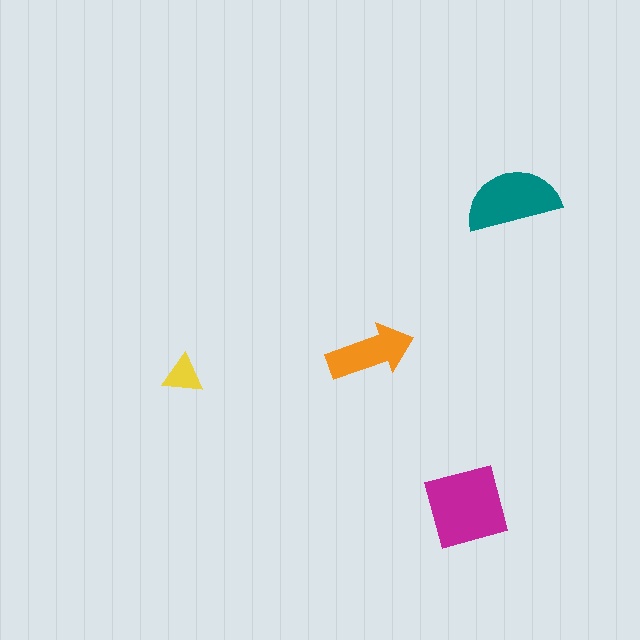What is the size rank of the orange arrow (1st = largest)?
3rd.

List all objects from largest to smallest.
The magenta square, the teal semicircle, the orange arrow, the yellow triangle.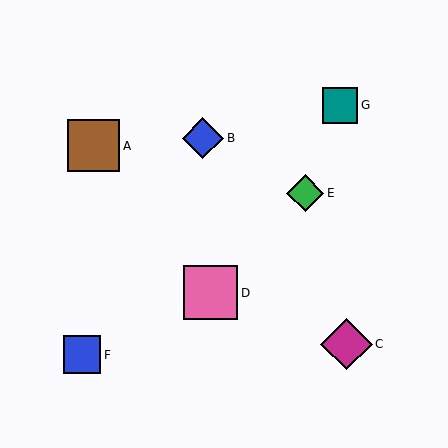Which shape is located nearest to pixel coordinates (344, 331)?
The magenta diamond (labeled C) at (346, 344) is nearest to that location.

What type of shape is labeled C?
Shape C is a magenta diamond.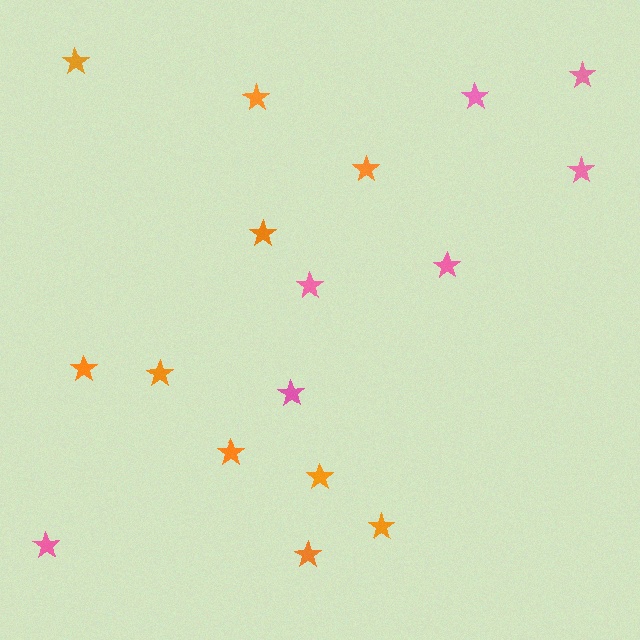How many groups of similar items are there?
There are 2 groups: one group of pink stars (7) and one group of orange stars (10).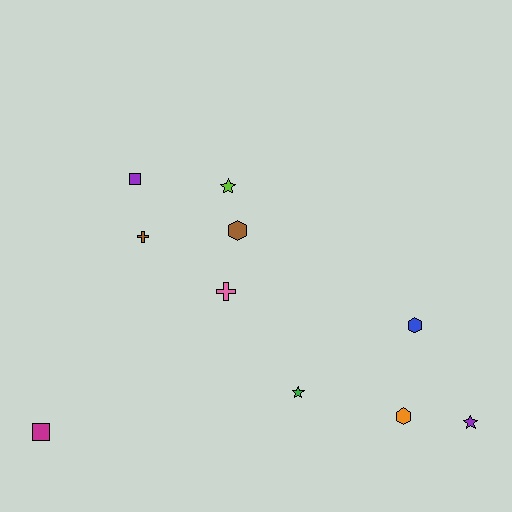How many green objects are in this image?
There is 1 green object.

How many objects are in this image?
There are 10 objects.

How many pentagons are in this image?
There are no pentagons.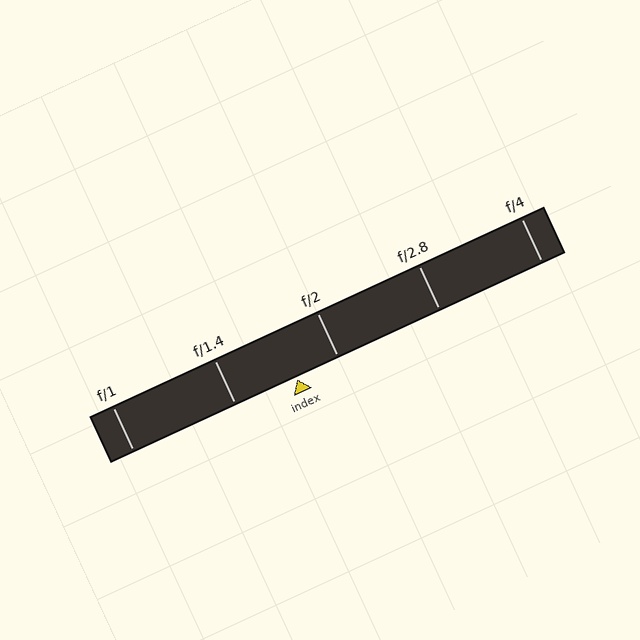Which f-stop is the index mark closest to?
The index mark is closest to f/2.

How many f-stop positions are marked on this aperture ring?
There are 5 f-stop positions marked.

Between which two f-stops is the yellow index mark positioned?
The index mark is between f/1.4 and f/2.